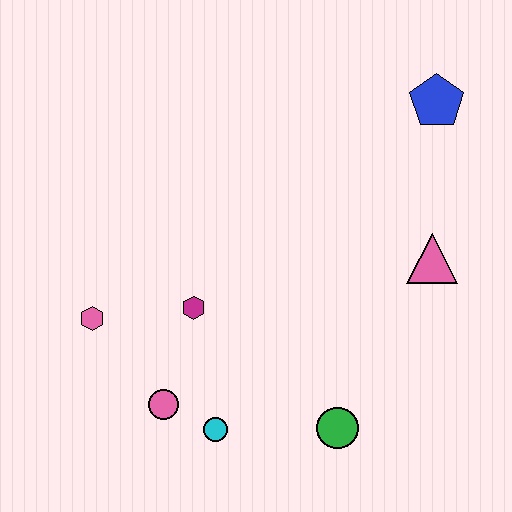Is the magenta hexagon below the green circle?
No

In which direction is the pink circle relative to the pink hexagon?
The pink circle is below the pink hexagon.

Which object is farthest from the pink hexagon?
The blue pentagon is farthest from the pink hexagon.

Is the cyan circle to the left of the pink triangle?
Yes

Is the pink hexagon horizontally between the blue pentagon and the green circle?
No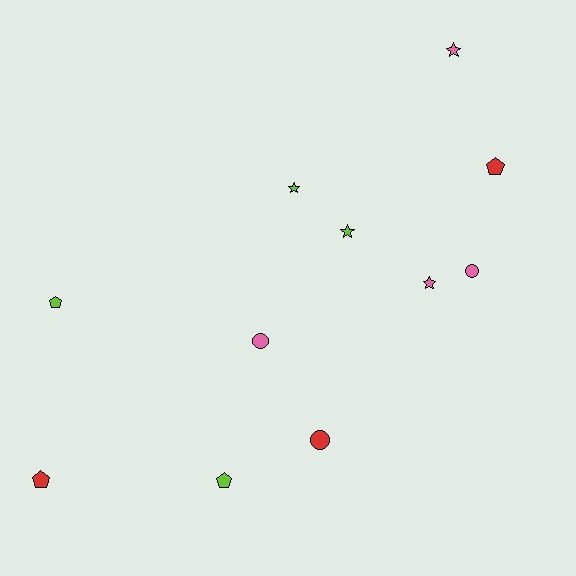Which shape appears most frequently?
Star, with 4 objects.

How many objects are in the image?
There are 11 objects.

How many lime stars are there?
There are 2 lime stars.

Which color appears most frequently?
Lime, with 4 objects.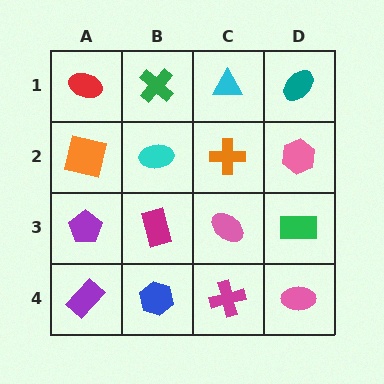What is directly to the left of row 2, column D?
An orange cross.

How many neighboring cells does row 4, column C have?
3.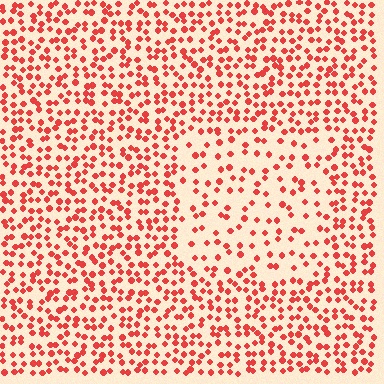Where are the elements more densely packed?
The elements are more densely packed outside the rectangle boundary.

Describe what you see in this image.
The image contains small red elements arranged at two different densities. A rectangle-shaped region is visible where the elements are less densely packed than the surrounding area.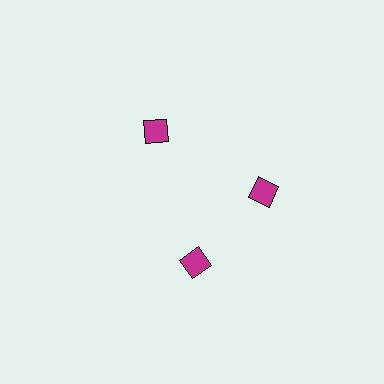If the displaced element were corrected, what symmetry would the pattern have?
It would have 3-fold rotational symmetry — the pattern would map onto itself every 120 degrees.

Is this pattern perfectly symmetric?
No. The 3 magenta diamonds are arranged in a ring, but one element near the 7 o'clock position is rotated out of alignment along the ring, breaking the 3-fold rotational symmetry.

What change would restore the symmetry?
The symmetry would be restored by rotating it back into even spacing with its neighbors so that all 3 diamonds sit at equal angles and equal distance from the center.